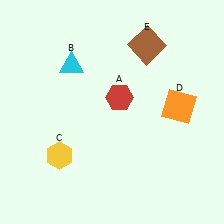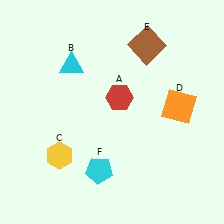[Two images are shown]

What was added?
A cyan pentagon (F) was added in Image 2.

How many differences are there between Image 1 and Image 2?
There is 1 difference between the two images.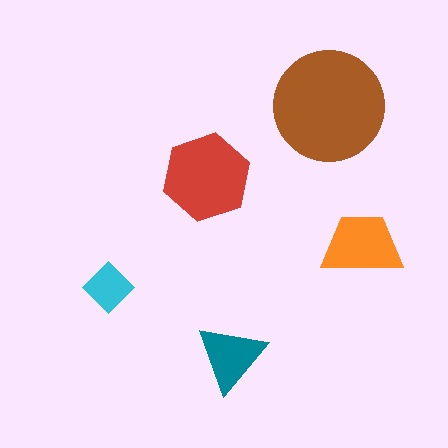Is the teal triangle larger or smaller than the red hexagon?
Smaller.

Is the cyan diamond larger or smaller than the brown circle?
Smaller.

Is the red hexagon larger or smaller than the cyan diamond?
Larger.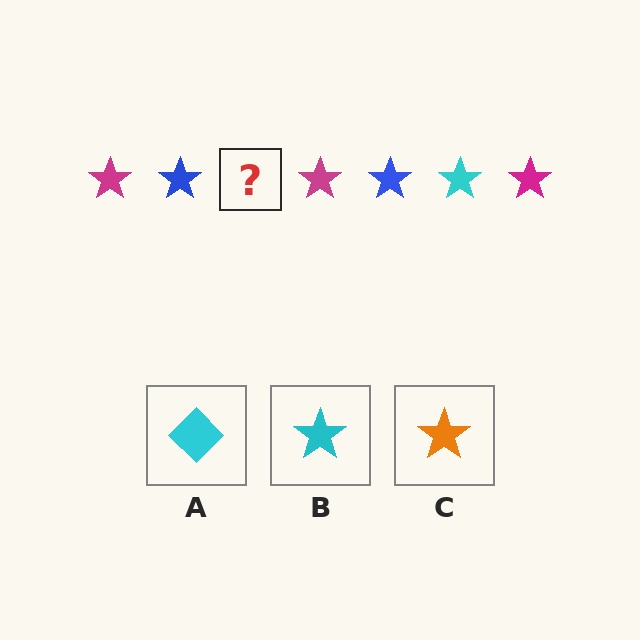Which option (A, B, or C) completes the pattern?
B.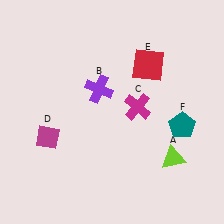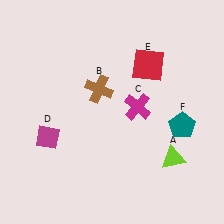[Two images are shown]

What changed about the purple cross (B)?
In Image 1, B is purple. In Image 2, it changed to brown.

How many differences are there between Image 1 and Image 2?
There is 1 difference between the two images.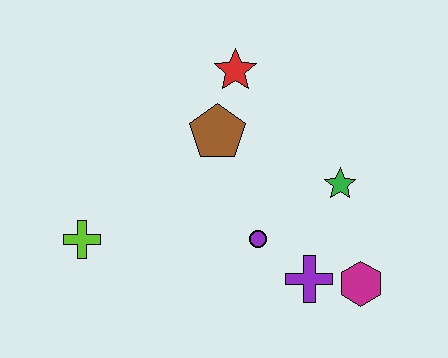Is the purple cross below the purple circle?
Yes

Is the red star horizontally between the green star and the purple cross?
No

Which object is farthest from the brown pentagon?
The magenta hexagon is farthest from the brown pentagon.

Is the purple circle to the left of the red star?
No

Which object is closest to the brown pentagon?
The red star is closest to the brown pentagon.